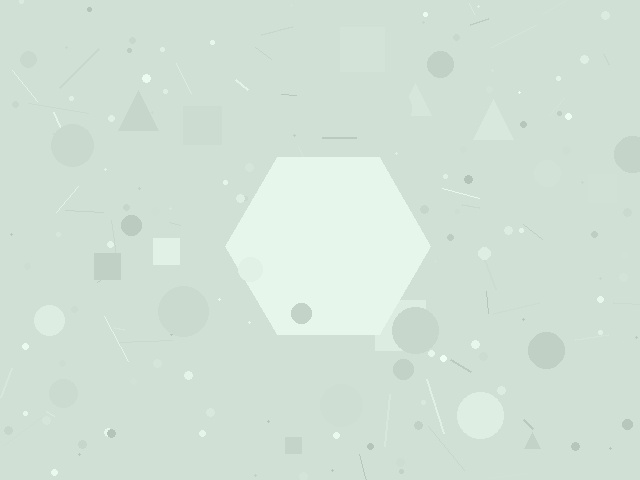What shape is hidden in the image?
A hexagon is hidden in the image.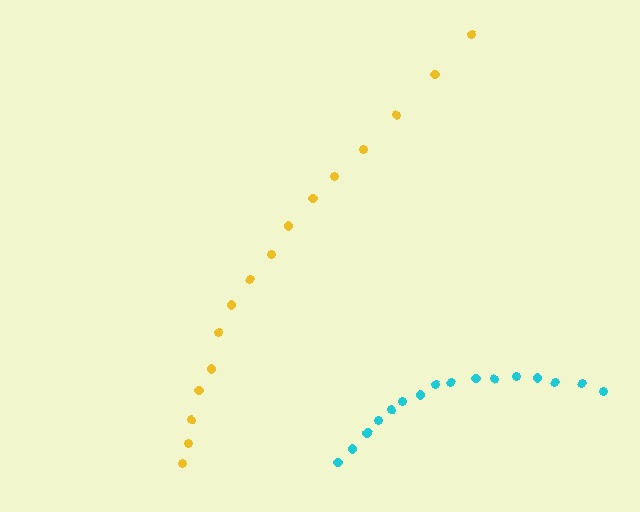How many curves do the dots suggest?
There are 2 distinct paths.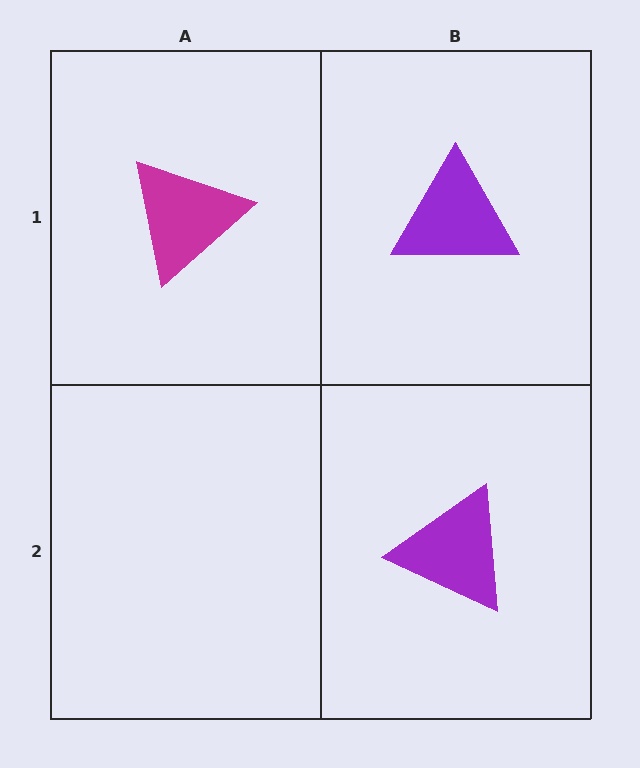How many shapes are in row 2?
1 shape.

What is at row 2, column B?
A purple triangle.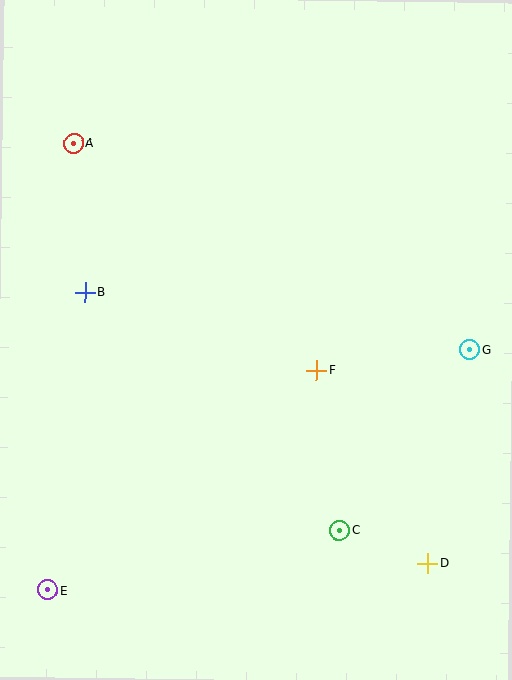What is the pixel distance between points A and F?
The distance between A and F is 332 pixels.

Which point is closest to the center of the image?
Point F at (316, 370) is closest to the center.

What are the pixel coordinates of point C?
Point C is at (340, 530).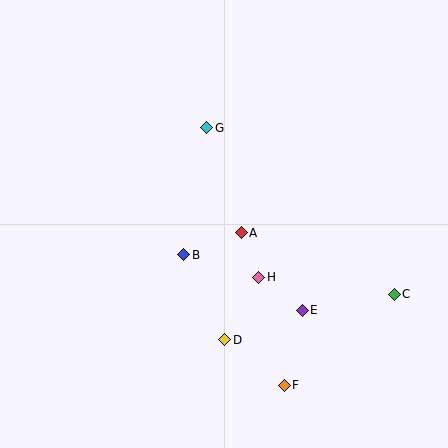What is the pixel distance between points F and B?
The distance between F and B is 164 pixels.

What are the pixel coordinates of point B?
Point B is at (184, 255).